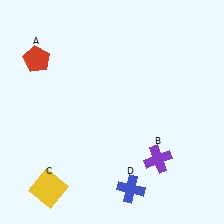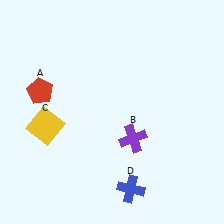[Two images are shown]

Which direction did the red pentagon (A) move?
The red pentagon (A) moved down.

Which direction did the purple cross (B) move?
The purple cross (B) moved left.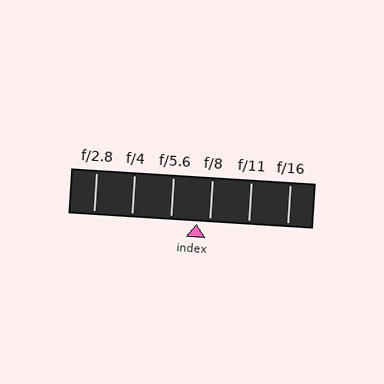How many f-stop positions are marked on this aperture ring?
There are 6 f-stop positions marked.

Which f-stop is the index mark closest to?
The index mark is closest to f/8.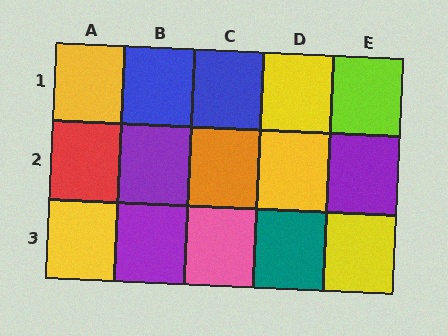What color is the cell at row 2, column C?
Orange.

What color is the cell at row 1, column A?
Yellow.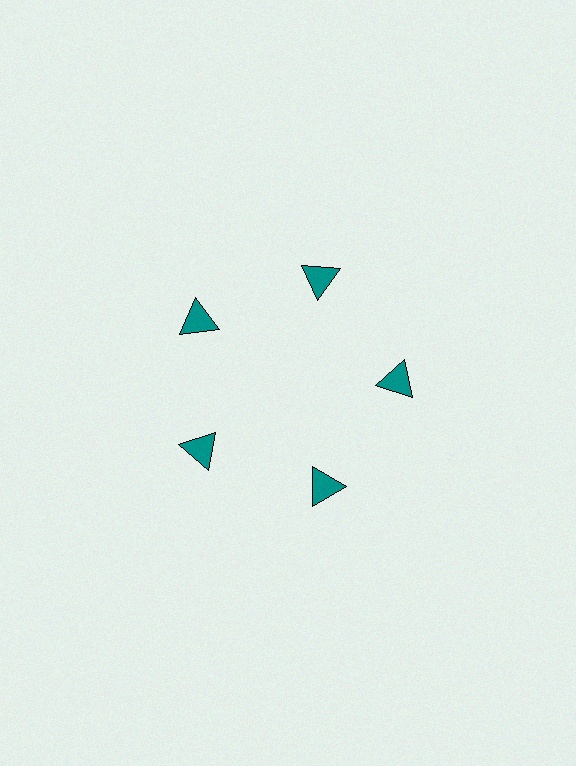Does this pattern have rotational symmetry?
Yes, this pattern has 5-fold rotational symmetry. It looks the same after rotating 72 degrees around the center.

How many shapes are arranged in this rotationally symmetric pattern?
There are 5 shapes, arranged in 5 groups of 1.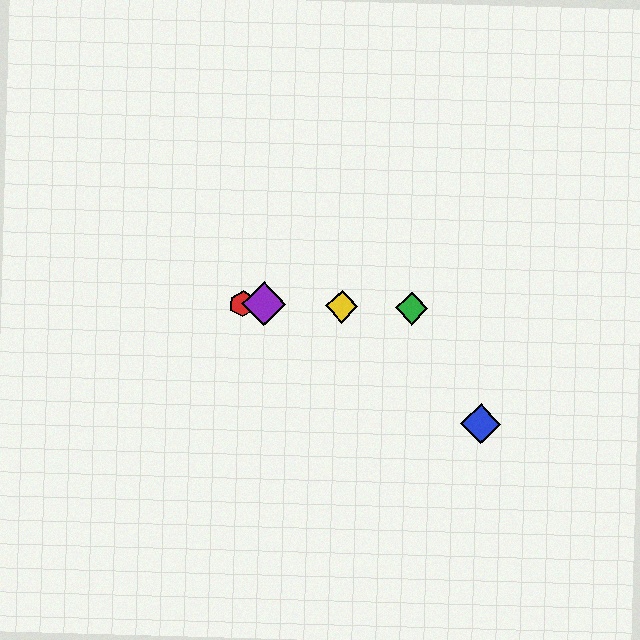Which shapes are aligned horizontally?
The red hexagon, the green diamond, the yellow diamond, the purple diamond are aligned horizontally.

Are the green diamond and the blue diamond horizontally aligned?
No, the green diamond is at y≈308 and the blue diamond is at y≈424.